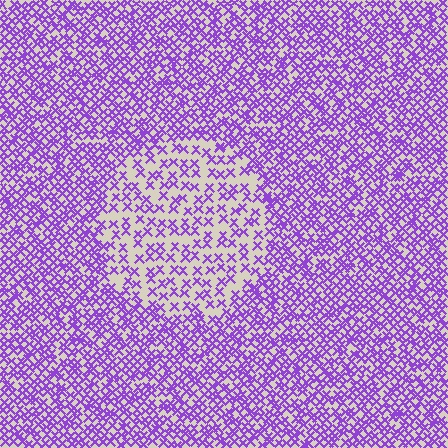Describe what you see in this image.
The image contains small purple elements arranged at two different densities. A circle-shaped region is visible where the elements are less densely packed than the surrounding area.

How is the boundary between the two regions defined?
The boundary is defined by a change in element density (approximately 2.1x ratio). All elements are the same color, size, and shape.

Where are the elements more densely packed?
The elements are more densely packed outside the circle boundary.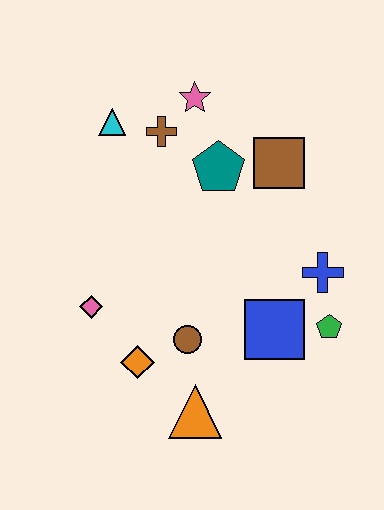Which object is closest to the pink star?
The brown cross is closest to the pink star.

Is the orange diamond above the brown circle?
No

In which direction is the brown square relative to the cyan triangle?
The brown square is to the right of the cyan triangle.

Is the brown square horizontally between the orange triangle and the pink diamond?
No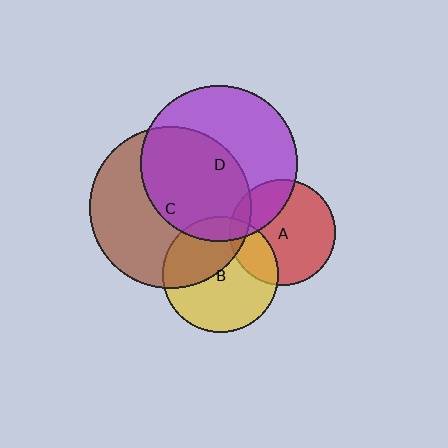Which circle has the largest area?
Circle C (brown).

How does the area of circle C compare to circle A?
Approximately 2.3 times.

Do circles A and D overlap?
Yes.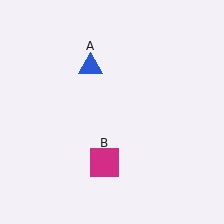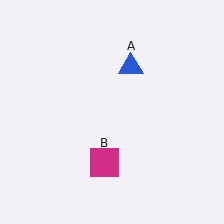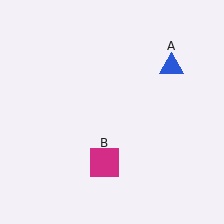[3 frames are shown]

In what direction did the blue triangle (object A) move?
The blue triangle (object A) moved right.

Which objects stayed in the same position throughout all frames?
Magenta square (object B) remained stationary.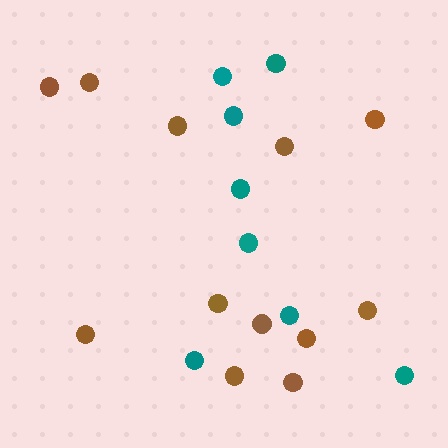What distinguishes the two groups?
There are 2 groups: one group of brown circles (12) and one group of teal circles (8).